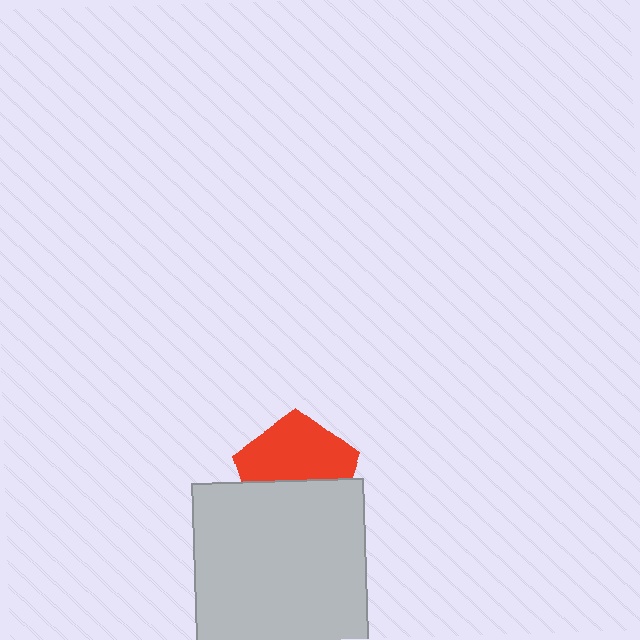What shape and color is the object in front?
The object in front is a light gray square.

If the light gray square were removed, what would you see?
You would see the complete red pentagon.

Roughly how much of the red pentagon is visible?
About half of it is visible (roughly 56%).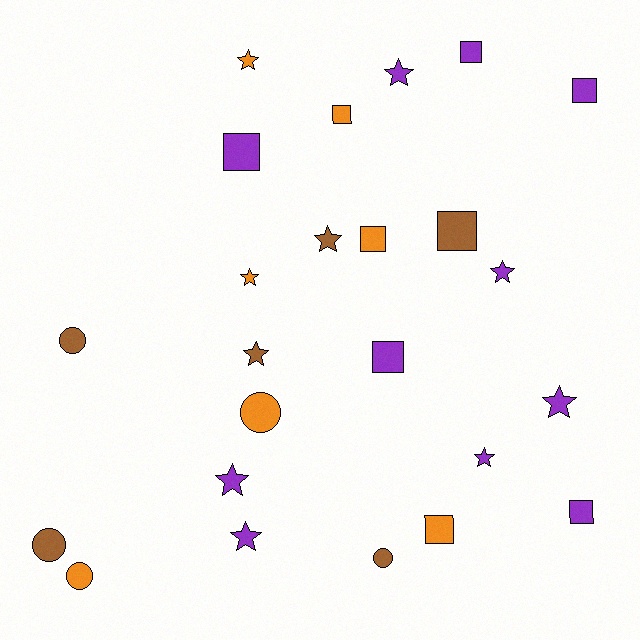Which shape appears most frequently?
Star, with 10 objects.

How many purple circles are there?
There are no purple circles.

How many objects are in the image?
There are 24 objects.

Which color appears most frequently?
Purple, with 11 objects.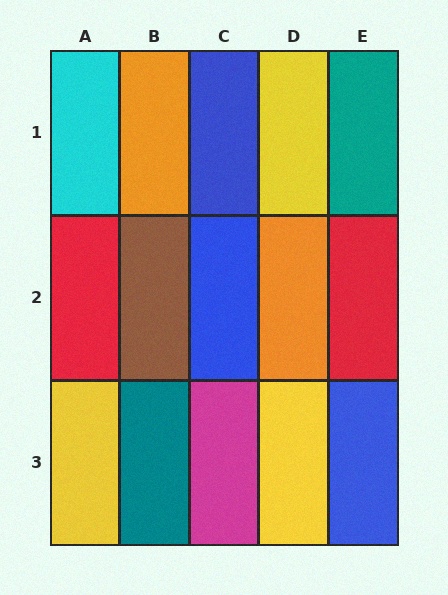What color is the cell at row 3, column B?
Teal.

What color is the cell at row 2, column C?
Blue.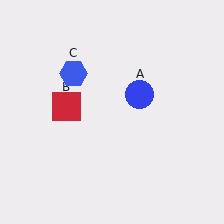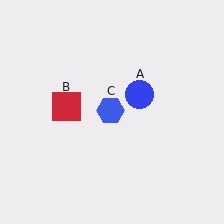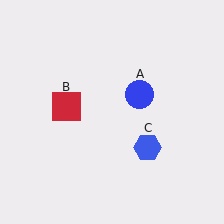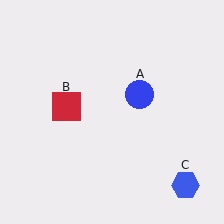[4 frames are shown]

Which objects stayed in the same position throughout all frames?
Blue circle (object A) and red square (object B) remained stationary.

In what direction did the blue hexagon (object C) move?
The blue hexagon (object C) moved down and to the right.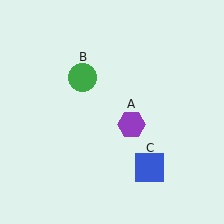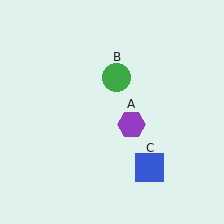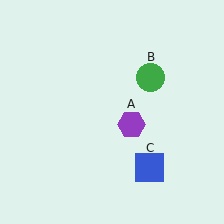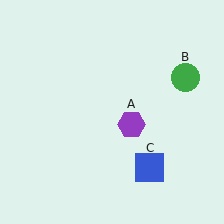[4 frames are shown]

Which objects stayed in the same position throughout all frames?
Purple hexagon (object A) and blue square (object C) remained stationary.